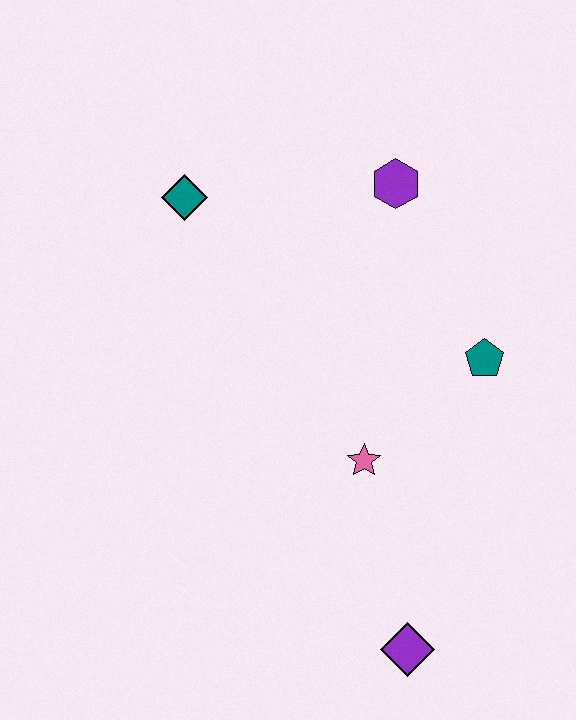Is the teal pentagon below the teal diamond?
Yes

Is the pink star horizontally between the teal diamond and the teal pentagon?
Yes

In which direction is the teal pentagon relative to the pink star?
The teal pentagon is to the right of the pink star.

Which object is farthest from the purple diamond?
The teal diamond is farthest from the purple diamond.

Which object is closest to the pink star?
The teal pentagon is closest to the pink star.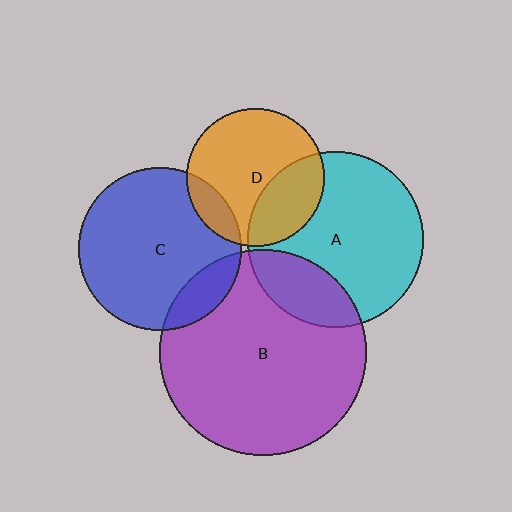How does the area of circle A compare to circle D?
Approximately 1.6 times.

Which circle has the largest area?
Circle B (purple).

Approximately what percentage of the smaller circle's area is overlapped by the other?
Approximately 15%.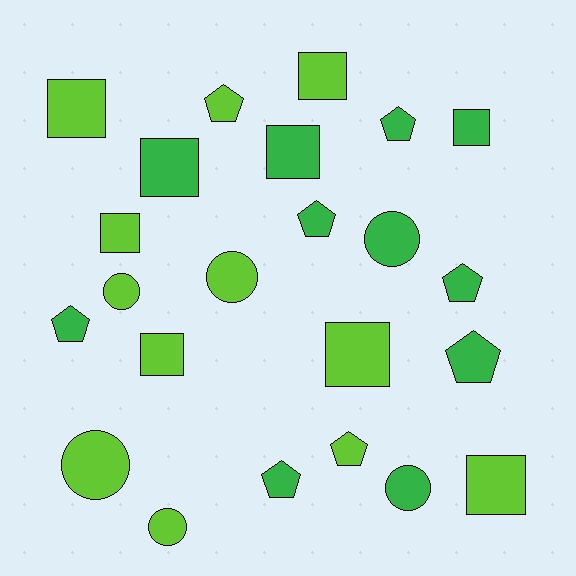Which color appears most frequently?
Lime, with 12 objects.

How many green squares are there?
There are 3 green squares.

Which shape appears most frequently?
Square, with 9 objects.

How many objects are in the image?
There are 23 objects.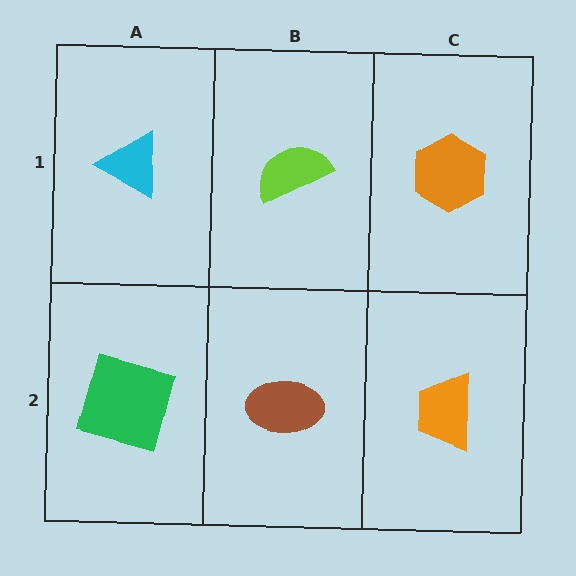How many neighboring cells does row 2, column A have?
2.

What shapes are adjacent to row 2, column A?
A cyan triangle (row 1, column A), a brown ellipse (row 2, column B).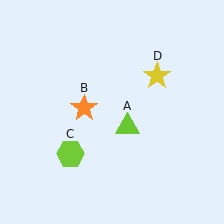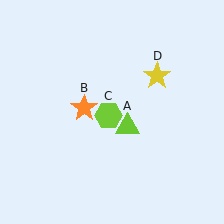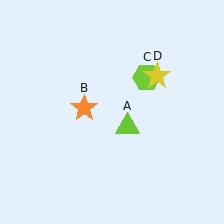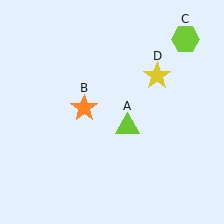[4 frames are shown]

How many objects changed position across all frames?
1 object changed position: lime hexagon (object C).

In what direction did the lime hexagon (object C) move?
The lime hexagon (object C) moved up and to the right.